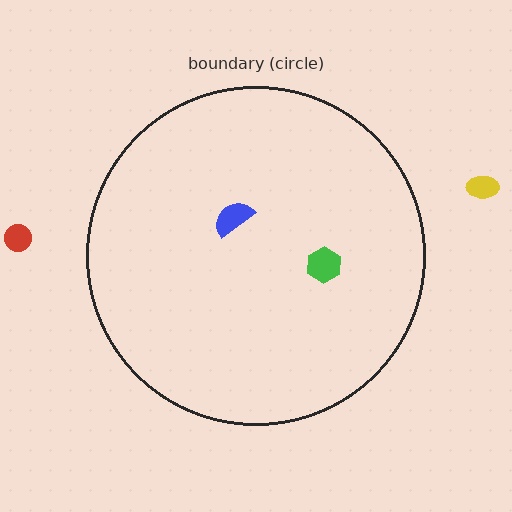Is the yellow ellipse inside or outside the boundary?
Outside.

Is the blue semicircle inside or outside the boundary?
Inside.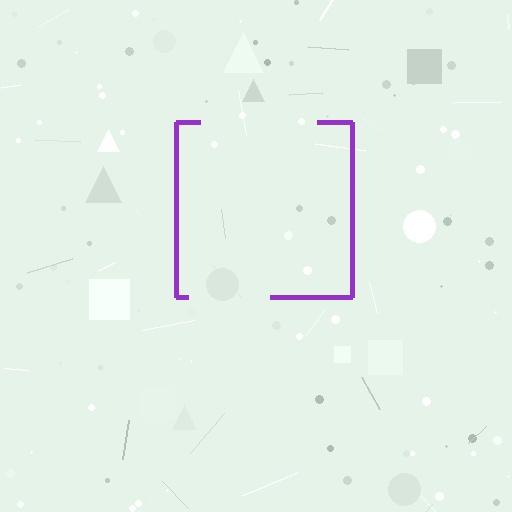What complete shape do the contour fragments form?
The contour fragments form a square.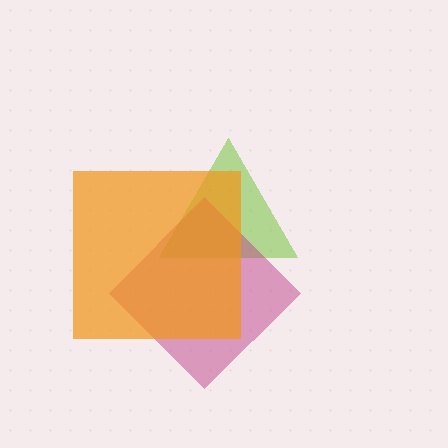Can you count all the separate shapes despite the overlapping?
Yes, there are 3 separate shapes.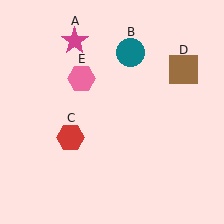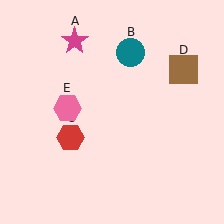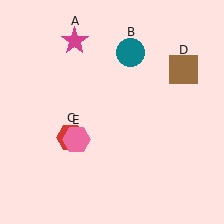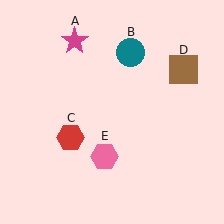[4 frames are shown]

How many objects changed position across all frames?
1 object changed position: pink hexagon (object E).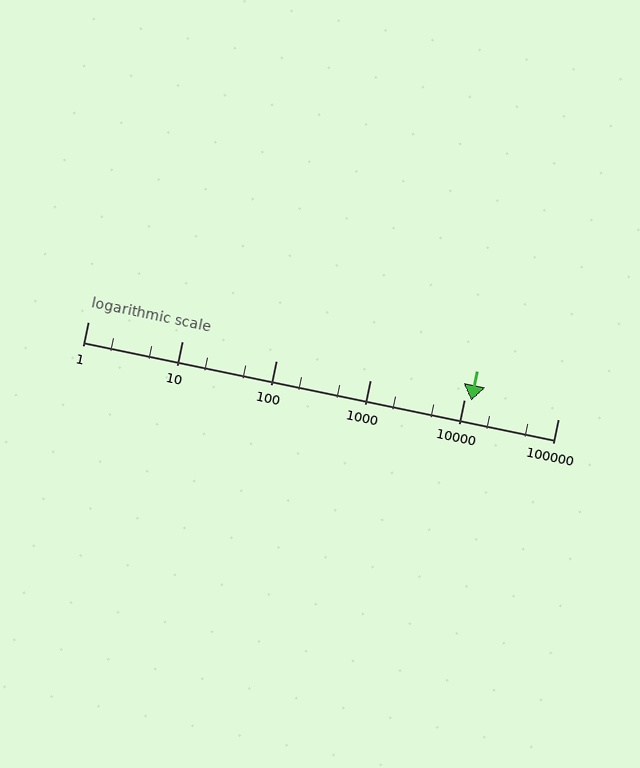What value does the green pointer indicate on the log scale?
The pointer indicates approximately 12000.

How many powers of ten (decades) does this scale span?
The scale spans 5 decades, from 1 to 100000.